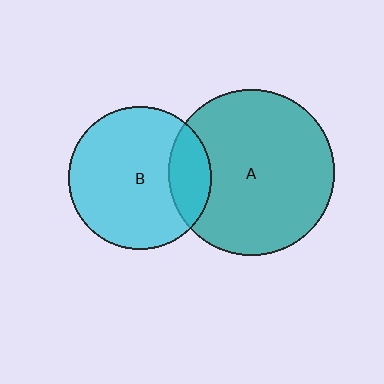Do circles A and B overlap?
Yes.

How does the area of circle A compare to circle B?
Approximately 1.3 times.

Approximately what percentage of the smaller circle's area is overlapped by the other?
Approximately 20%.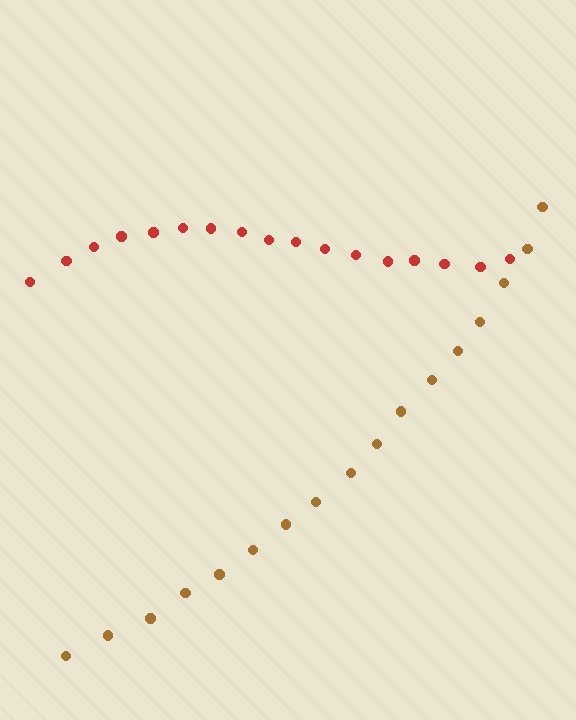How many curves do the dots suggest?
There are 2 distinct paths.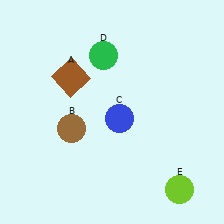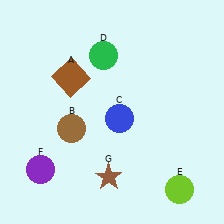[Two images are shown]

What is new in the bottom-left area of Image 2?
A brown star (G) was added in the bottom-left area of Image 2.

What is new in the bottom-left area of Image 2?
A purple circle (F) was added in the bottom-left area of Image 2.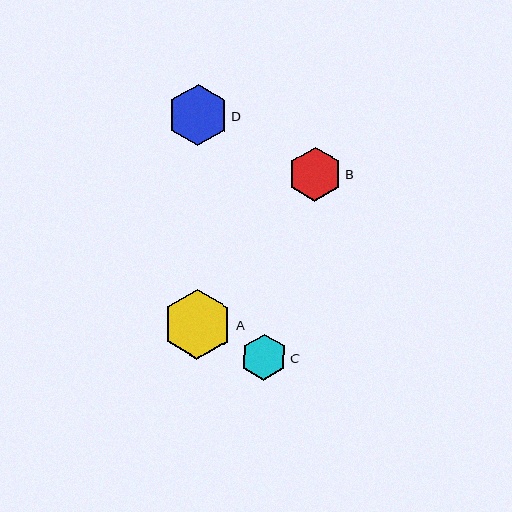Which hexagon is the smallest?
Hexagon C is the smallest with a size of approximately 46 pixels.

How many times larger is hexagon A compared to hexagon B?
Hexagon A is approximately 1.3 times the size of hexagon B.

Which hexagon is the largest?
Hexagon A is the largest with a size of approximately 70 pixels.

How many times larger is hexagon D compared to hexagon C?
Hexagon D is approximately 1.3 times the size of hexagon C.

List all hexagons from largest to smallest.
From largest to smallest: A, D, B, C.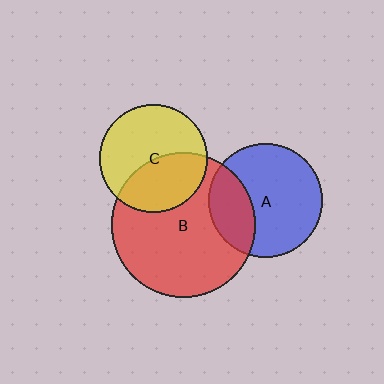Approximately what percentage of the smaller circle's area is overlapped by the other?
Approximately 30%.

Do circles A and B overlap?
Yes.